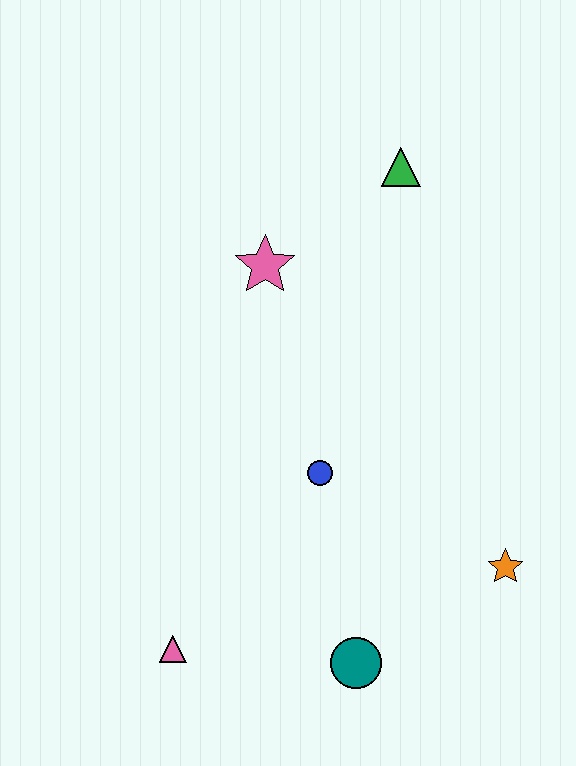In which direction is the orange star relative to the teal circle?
The orange star is to the right of the teal circle.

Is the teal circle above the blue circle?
No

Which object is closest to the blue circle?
The teal circle is closest to the blue circle.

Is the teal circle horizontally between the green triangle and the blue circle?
Yes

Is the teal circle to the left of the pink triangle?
No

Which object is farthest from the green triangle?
The pink triangle is farthest from the green triangle.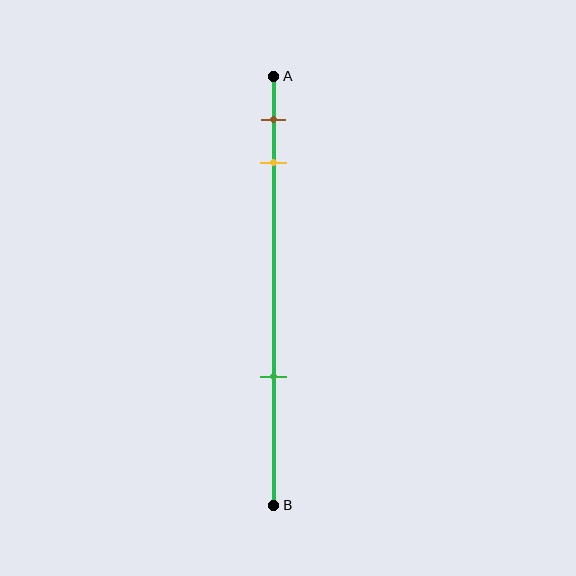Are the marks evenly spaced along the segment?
No, the marks are not evenly spaced.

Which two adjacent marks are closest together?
The brown and yellow marks are the closest adjacent pair.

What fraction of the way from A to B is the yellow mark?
The yellow mark is approximately 20% (0.2) of the way from A to B.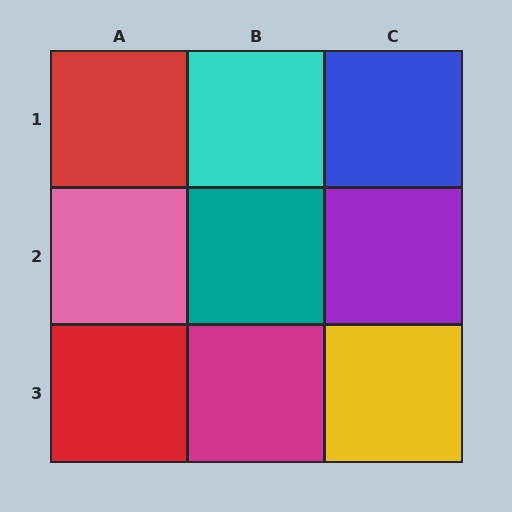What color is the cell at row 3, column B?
Magenta.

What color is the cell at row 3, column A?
Red.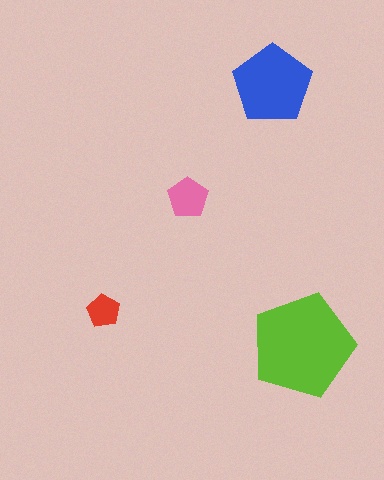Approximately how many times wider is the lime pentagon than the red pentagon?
About 3 times wider.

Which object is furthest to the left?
The red pentagon is leftmost.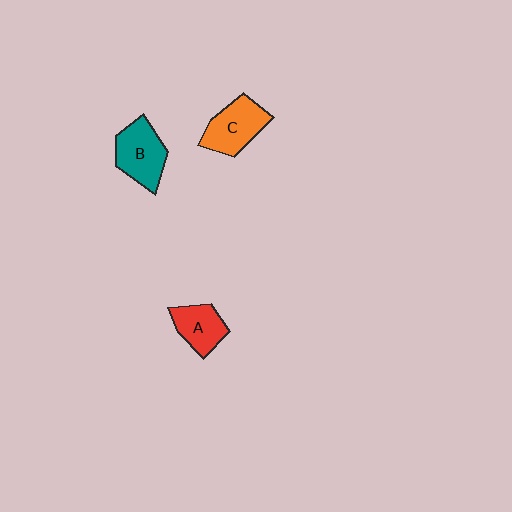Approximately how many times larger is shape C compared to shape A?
Approximately 1.3 times.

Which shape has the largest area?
Shape B (teal).